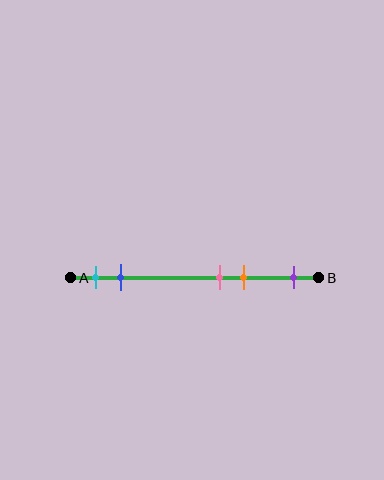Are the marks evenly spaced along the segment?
No, the marks are not evenly spaced.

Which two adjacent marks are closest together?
The pink and orange marks are the closest adjacent pair.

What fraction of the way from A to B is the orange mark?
The orange mark is approximately 70% (0.7) of the way from A to B.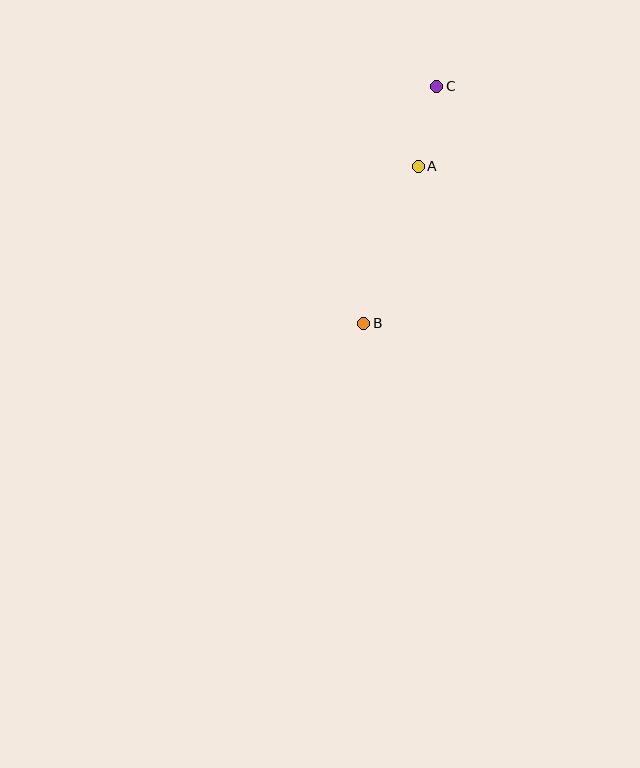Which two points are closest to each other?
Points A and C are closest to each other.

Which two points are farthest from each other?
Points B and C are farthest from each other.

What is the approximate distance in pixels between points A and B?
The distance between A and B is approximately 166 pixels.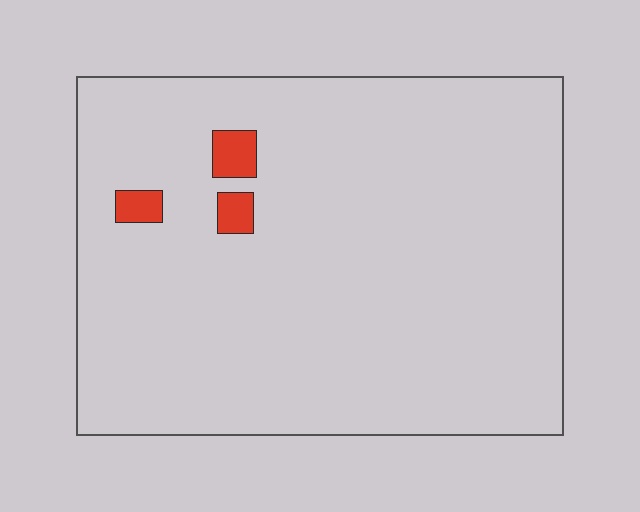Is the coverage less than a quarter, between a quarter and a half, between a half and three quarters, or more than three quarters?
Less than a quarter.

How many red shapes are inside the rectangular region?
3.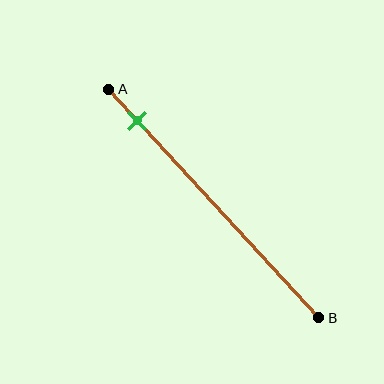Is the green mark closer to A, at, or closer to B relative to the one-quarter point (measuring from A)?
The green mark is closer to point A than the one-quarter point of segment AB.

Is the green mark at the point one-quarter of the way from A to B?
No, the mark is at about 15% from A, not at the 25% one-quarter point.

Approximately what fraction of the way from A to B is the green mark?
The green mark is approximately 15% of the way from A to B.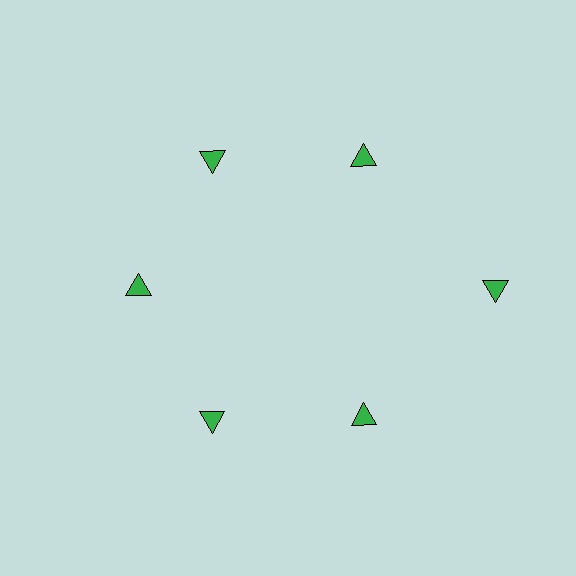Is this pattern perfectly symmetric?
No. The 6 green triangles are arranged in a ring, but one element near the 3 o'clock position is pushed outward from the center, breaking the 6-fold rotational symmetry.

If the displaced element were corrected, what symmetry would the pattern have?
It would have 6-fold rotational symmetry — the pattern would map onto itself every 60 degrees.